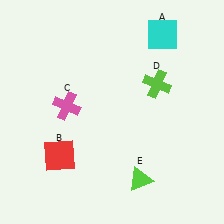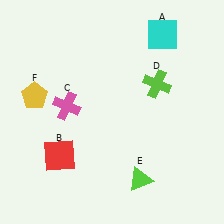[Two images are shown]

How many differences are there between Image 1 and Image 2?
There is 1 difference between the two images.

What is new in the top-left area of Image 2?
A yellow pentagon (F) was added in the top-left area of Image 2.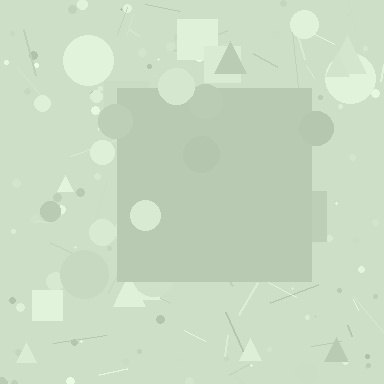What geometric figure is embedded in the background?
A square is embedded in the background.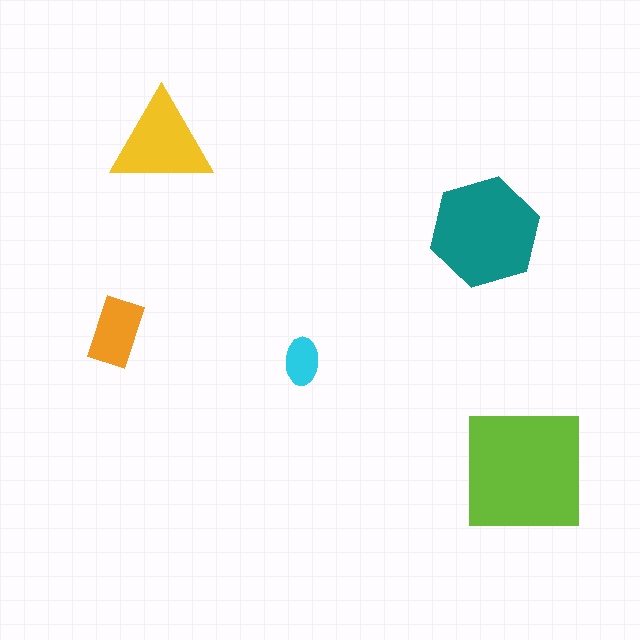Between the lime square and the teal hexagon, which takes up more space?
The lime square.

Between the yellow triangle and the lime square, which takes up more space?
The lime square.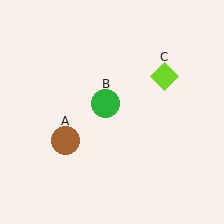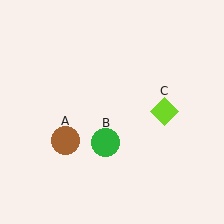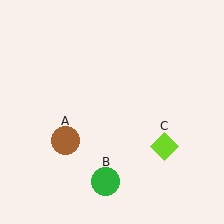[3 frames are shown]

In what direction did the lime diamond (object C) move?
The lime diamond (object C) moved down.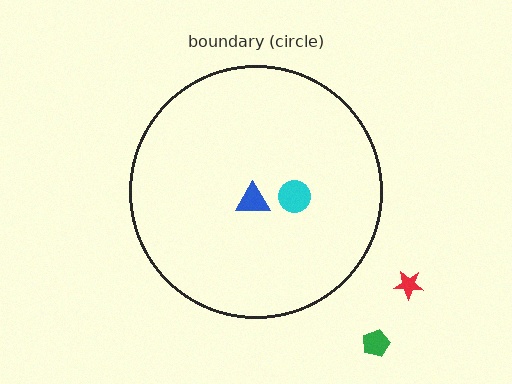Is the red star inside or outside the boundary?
Outside.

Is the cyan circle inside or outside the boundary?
Inside.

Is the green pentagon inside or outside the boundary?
Outside.